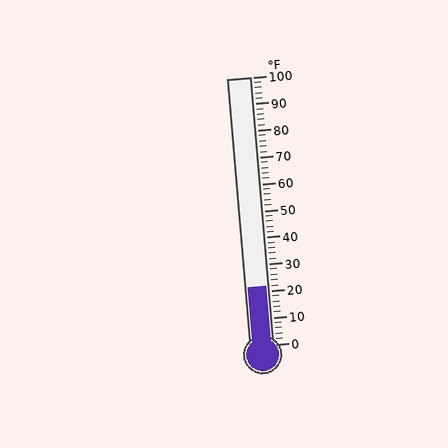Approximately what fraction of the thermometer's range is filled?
The thermometer is filled to approximately 20% of its range.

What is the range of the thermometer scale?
The thermometer scale ranges from 0°F to 100°F.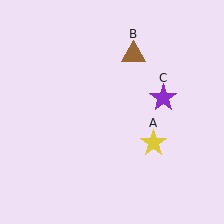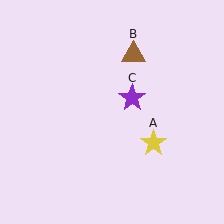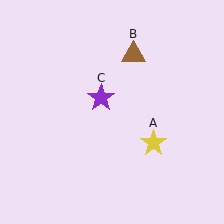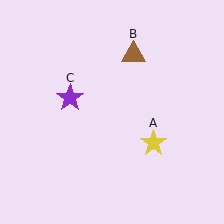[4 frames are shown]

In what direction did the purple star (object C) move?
The purple star (object C) moved left.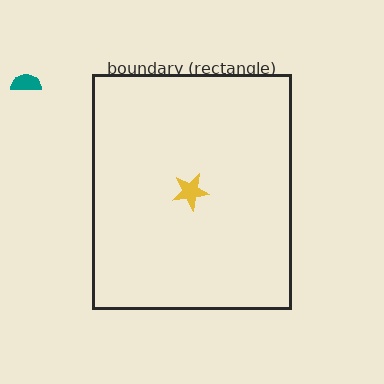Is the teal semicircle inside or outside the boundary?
Outside.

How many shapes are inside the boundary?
1 inside, 1 outside.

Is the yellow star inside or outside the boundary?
Inside.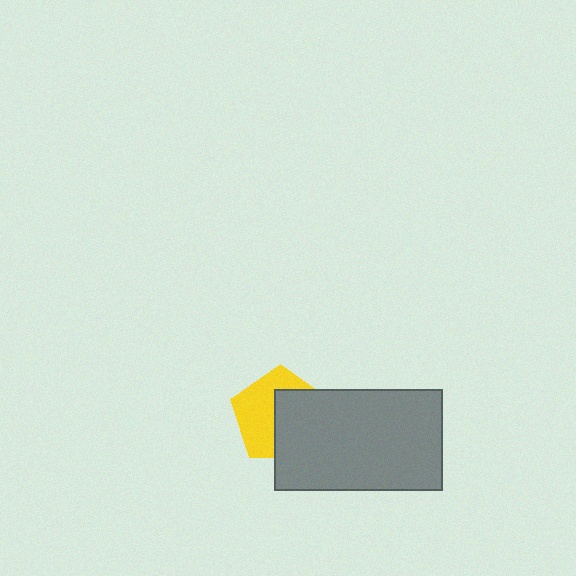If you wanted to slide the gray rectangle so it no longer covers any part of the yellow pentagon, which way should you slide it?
Slide it toward the lower-right — that is the most direct way to separate the two shapes.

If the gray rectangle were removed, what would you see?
You would see the complete yellow pentagon.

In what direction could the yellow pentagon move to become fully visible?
The yellow pentagon could move toward the upper-left. That would shift it out from behind the gray rectangle entirely.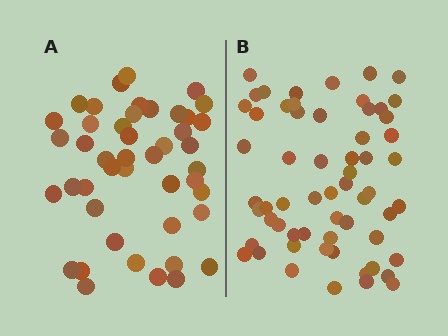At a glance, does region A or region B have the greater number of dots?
Region B (the right region) has more dots.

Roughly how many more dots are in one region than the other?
Region B has approximately 15 more dots than region A.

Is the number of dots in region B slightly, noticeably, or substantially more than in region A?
Region B has noticeably more, but not dramatically so. The ratio is roughly 1.3 to 1.